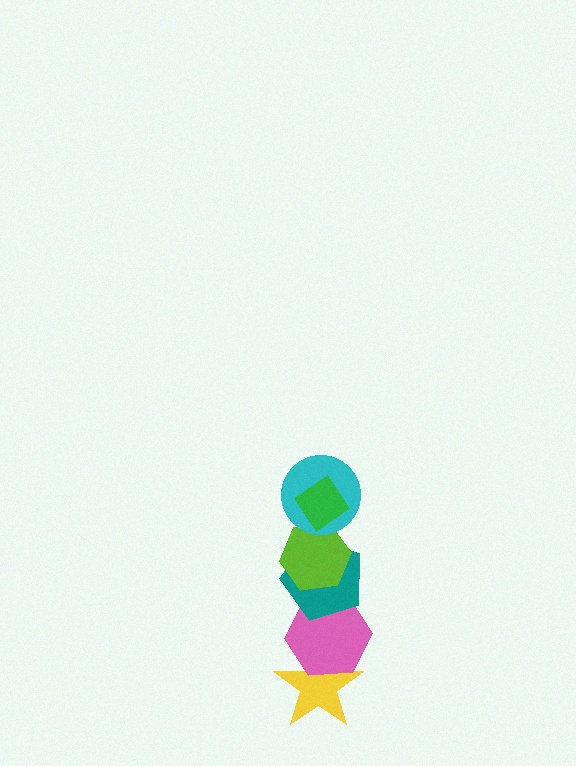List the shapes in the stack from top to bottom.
From top to bottom: the green diamond, the cyan circle, the lime hexagon, the teal pentagon, the pink hexagon, the yellow star.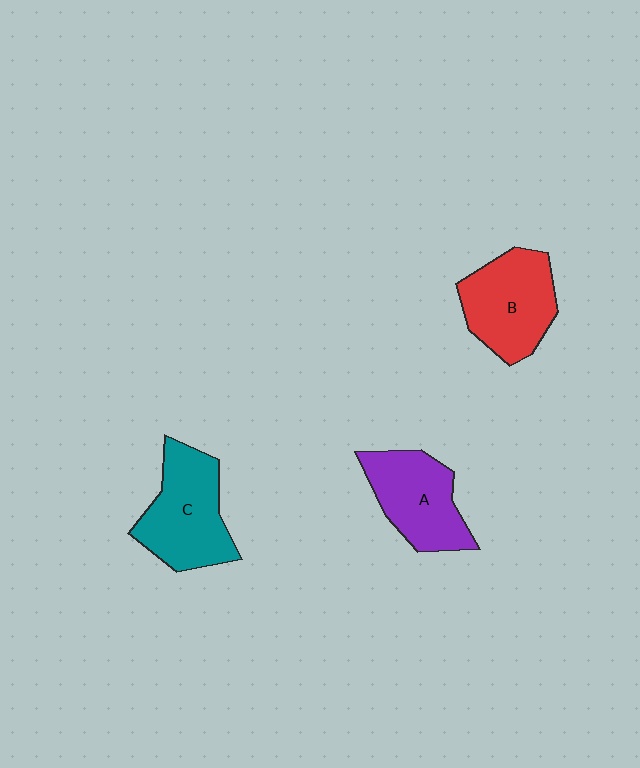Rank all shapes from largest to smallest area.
From largest to smallest: C (teal), B (red), A (purple).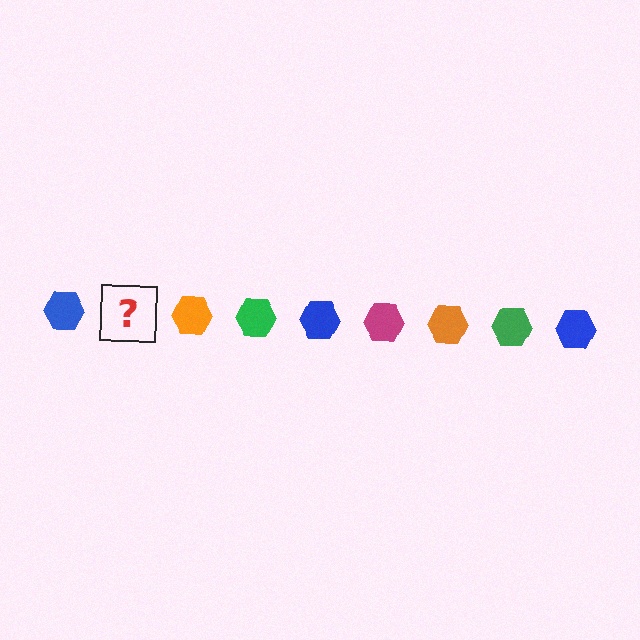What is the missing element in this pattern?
The missing element is a magenta hexagon.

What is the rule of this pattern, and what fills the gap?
The rule is that the pattern cycles through blue, magenta, orange, green hexagons. The gap should be filled with a magenta hexagon.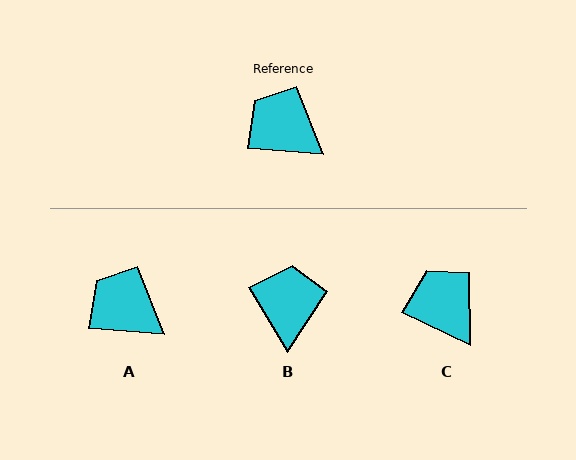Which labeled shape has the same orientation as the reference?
A.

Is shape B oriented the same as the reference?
No, it is off by about 55 degrees.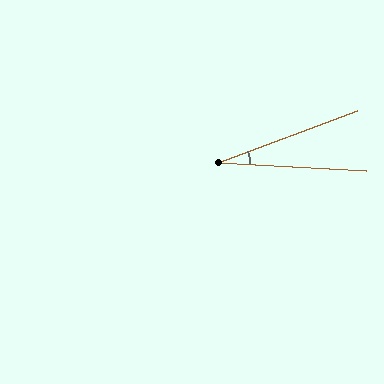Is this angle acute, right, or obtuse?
It is acute.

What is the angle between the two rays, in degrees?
Approximately 24 degrees.